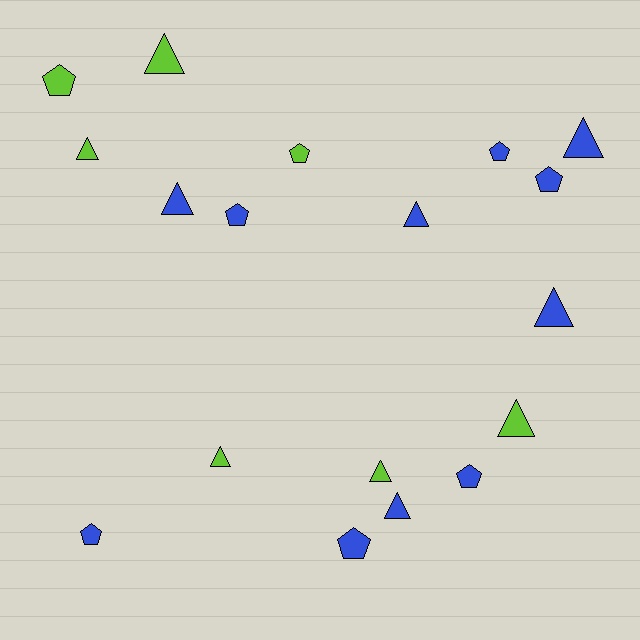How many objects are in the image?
There are 18 objects.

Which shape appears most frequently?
Triangle, with 10 objects.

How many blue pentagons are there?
There are 6 blue pentagons.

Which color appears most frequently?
Blue, with 11 objects.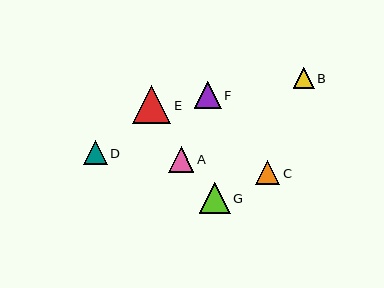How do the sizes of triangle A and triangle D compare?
Triangle A and triangle D are approximately the same size.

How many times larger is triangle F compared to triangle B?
Triangle F is approximately 1.3 times the size of triangle B.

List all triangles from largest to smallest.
From largest to smallest: E, G, F, A, C, D, B.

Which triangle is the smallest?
Triangle B is the smallest with a size of approximately 21 pixels.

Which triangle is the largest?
Triangle E is the largest with a size of approximately 38 pixels.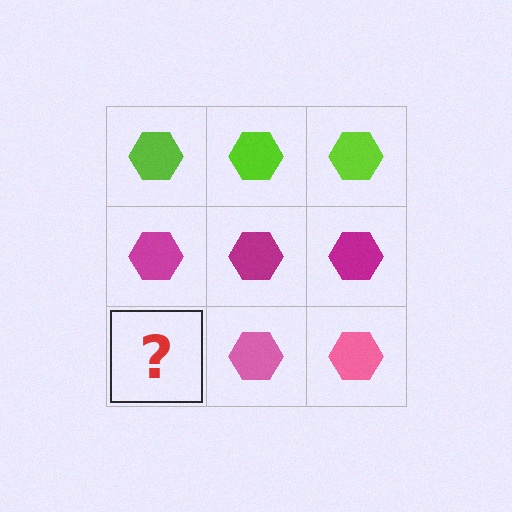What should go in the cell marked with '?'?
The missing cell should contain a pink hexagon.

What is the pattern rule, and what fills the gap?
The rule is that each row has a consistent color. The gap should be filled with a pink hexagon.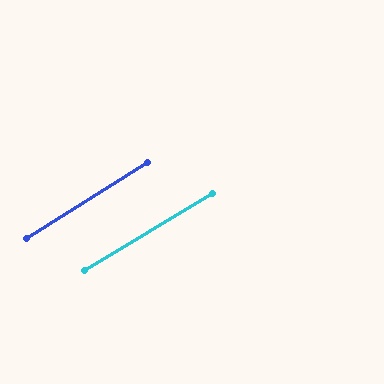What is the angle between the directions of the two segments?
Approximately 1 degree.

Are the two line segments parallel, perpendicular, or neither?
Parallel — their directions differ by only 0.7°.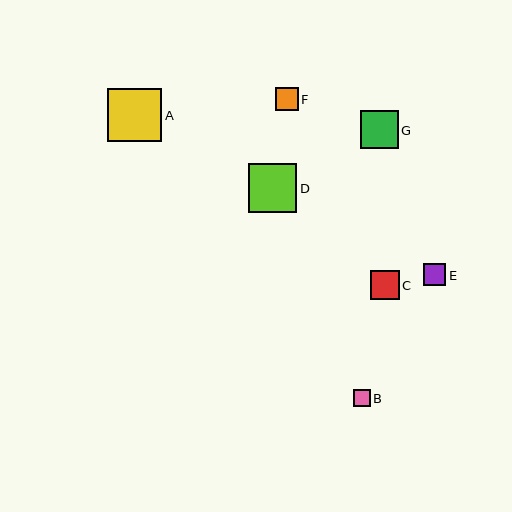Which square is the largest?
Square A is the largest with a size of approximately 54 pixels.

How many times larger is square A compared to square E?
Square A is approximately 2.5 times the size of square E.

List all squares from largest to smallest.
From largest to smallest: A, D, G, C, F, E, B.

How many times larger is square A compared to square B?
Square A is approximately 3.2 times the size of square B.